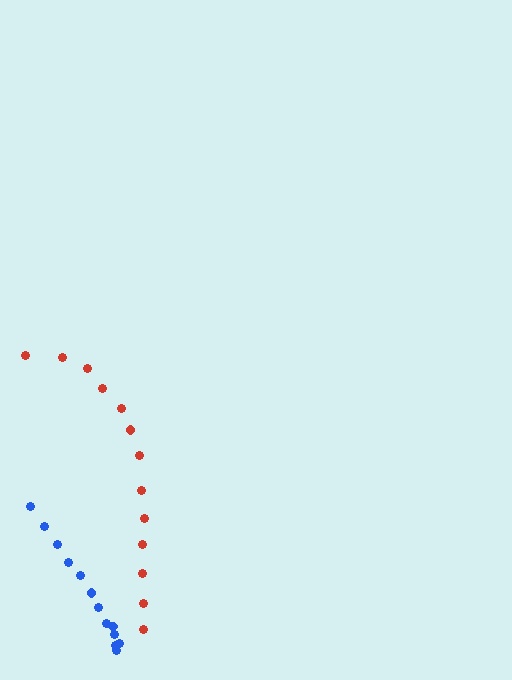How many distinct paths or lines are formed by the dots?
There are 2 distinct paths.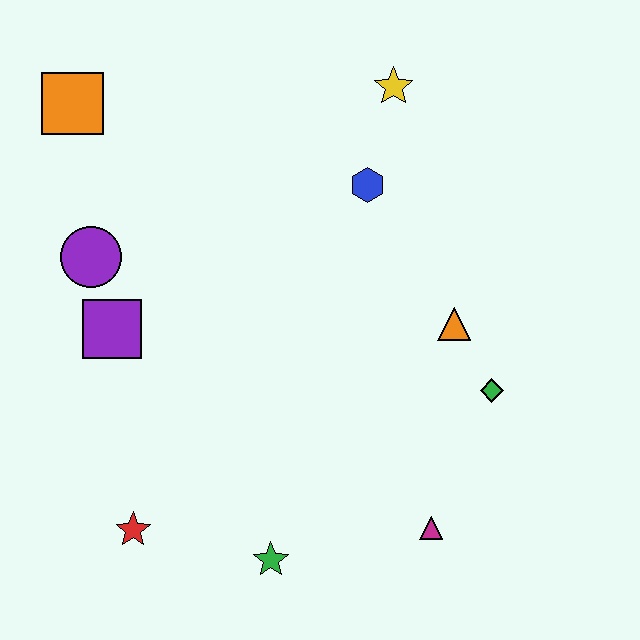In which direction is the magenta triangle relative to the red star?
The magenta triangle is to the right of the red star.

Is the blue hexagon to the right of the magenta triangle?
No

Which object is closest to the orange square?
The purple circle is closest to the orange square.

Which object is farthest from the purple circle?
The magenta triangle is farthest from the purple circle.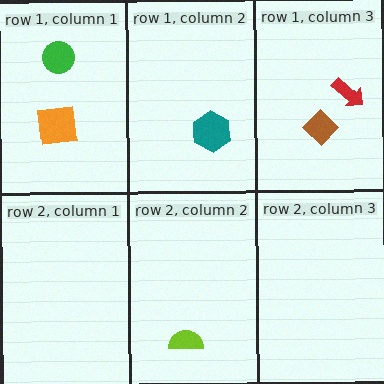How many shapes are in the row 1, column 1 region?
2.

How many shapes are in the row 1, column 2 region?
1.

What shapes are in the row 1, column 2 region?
The teal hexagon.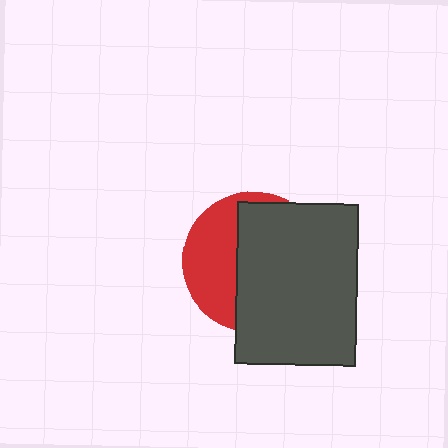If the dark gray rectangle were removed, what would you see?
You would see the complete red circle.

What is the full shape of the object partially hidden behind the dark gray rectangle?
The partially hidden object is a red circle.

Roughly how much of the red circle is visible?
A small part of it is visible (roughly 38%).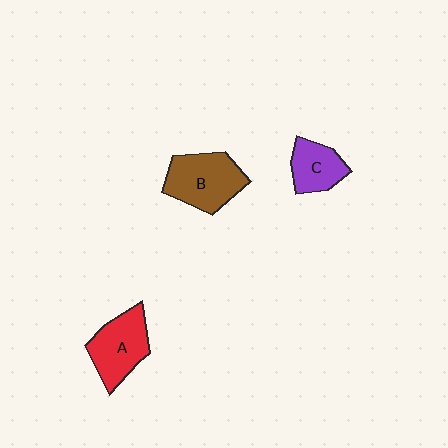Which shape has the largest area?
Shape B (brown).